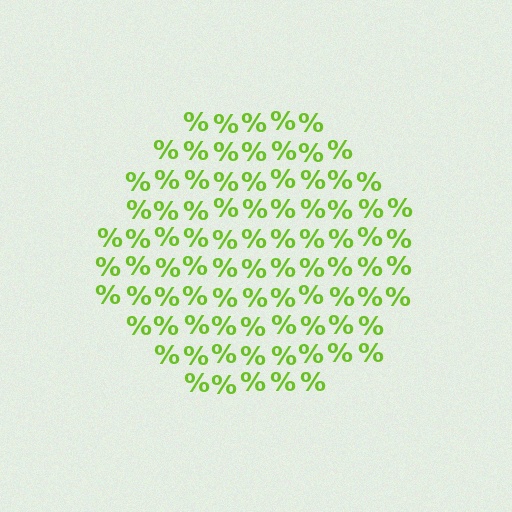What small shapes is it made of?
It is made of small percent signs.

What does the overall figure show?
The overall figure shows a circle.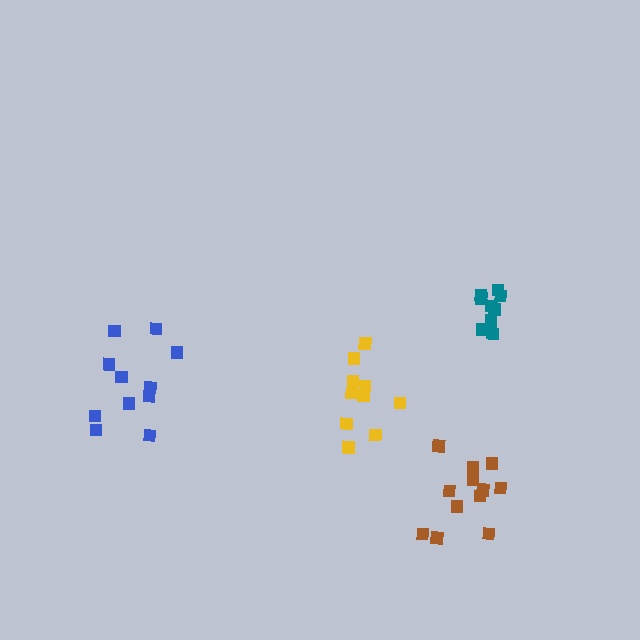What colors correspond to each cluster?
The clusters are colored: brown, teal, yellow, blue.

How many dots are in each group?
Group 1: 12 dots, Group 2: 9 dots, Group 3: 10 dots, Group 4: 11 dots (42 total).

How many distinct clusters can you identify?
There are 4 distinct clusters.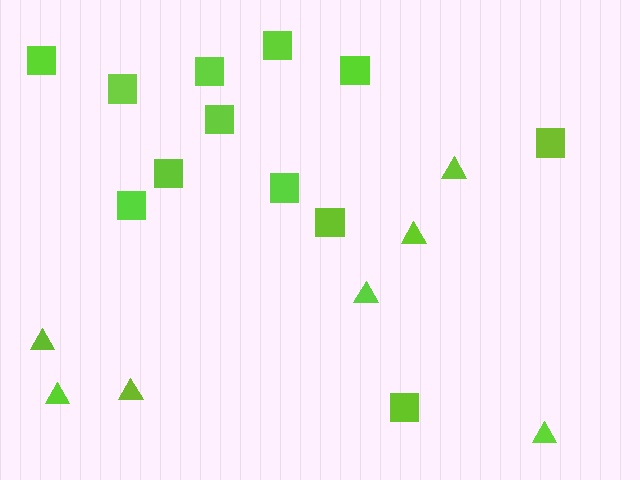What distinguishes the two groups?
There are 2 groups: one group of triangles (7) and one group of squares (12).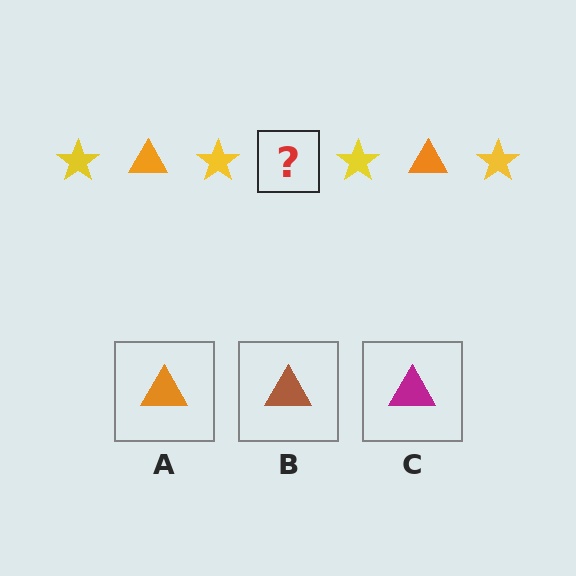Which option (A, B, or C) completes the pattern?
A.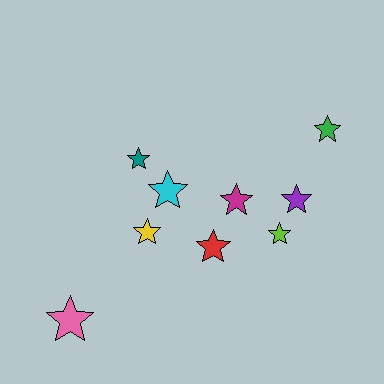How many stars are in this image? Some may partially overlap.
There are 9 stars.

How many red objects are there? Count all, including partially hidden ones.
There is 1 red object.